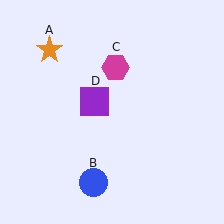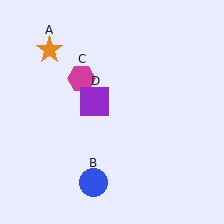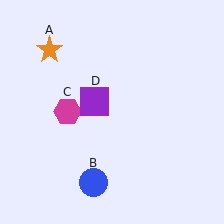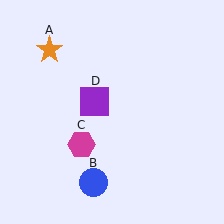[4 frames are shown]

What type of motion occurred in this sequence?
The magenta hexagon (object C) rotated counterclockwise around the center of the scene.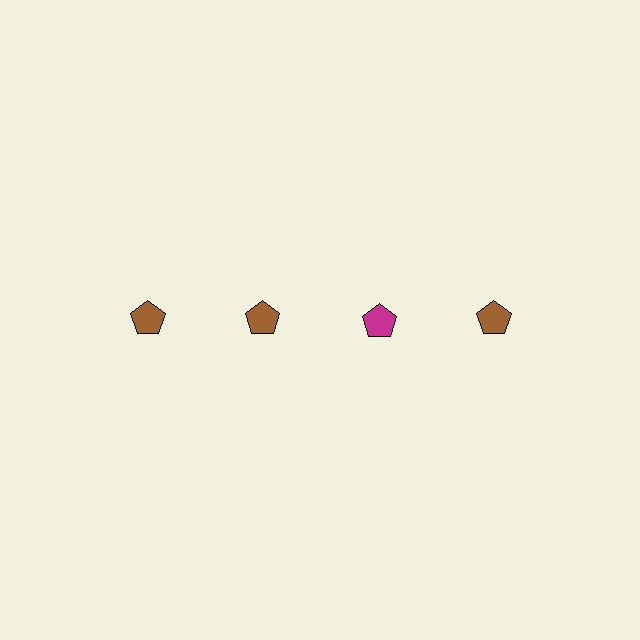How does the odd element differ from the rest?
It has a different color: magenta instead of brown.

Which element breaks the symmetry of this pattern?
The magenta pentagon in the top row, center column breaks the symmetry. All other shapes are brown pentagons.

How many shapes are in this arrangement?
There are 4 shapes arranged in a grid pattern.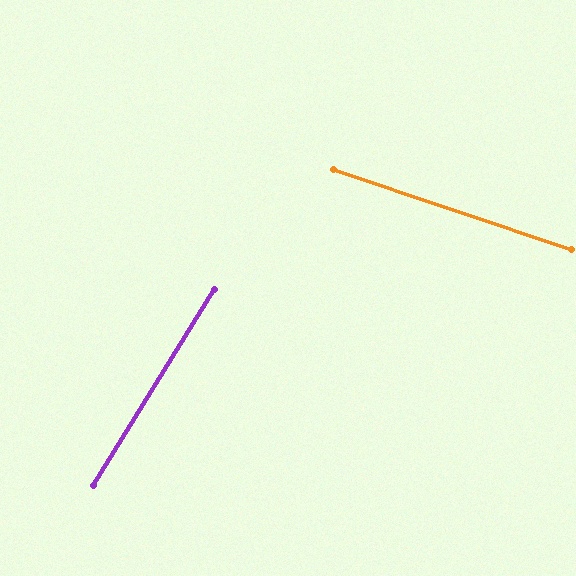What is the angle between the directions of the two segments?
Approximately 77 degrees.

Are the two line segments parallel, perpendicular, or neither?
Neither parallel nor perpendicular — they differ by about 77°.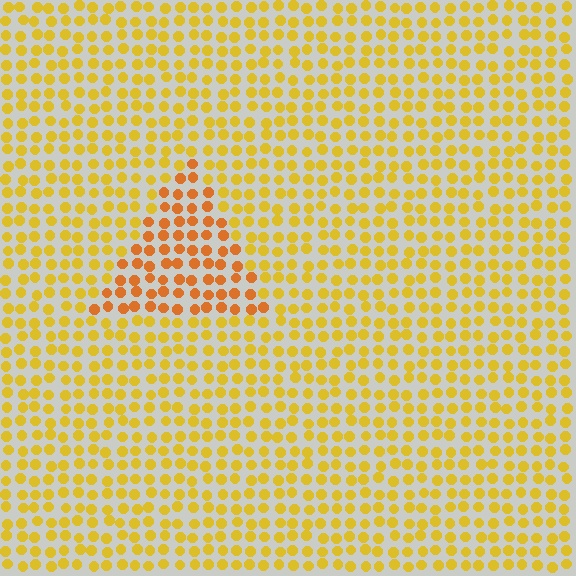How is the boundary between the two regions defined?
The boundary is defined purely by a slight shift in hue (about 26 degrees). Spacing, size, and orientation are identical on both sides.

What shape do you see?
I see a triangle.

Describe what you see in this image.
The image is filled with small yellow elements in a uniform arrangement. A triangle-shaped region is visible where the elements are tinted to a slightly different hue, forming a subtle color boundary.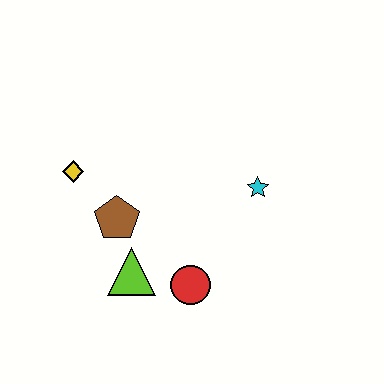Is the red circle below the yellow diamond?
Yes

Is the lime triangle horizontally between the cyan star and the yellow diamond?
Yes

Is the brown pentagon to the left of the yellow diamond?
No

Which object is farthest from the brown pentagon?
The cyan star is farthest from the brown pentagon.